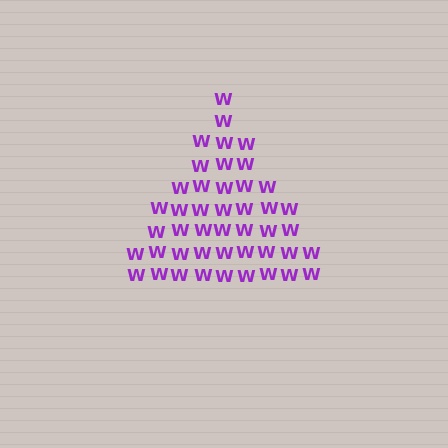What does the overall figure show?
The overall figure shows a triangle.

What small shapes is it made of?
It is made of small letter W's.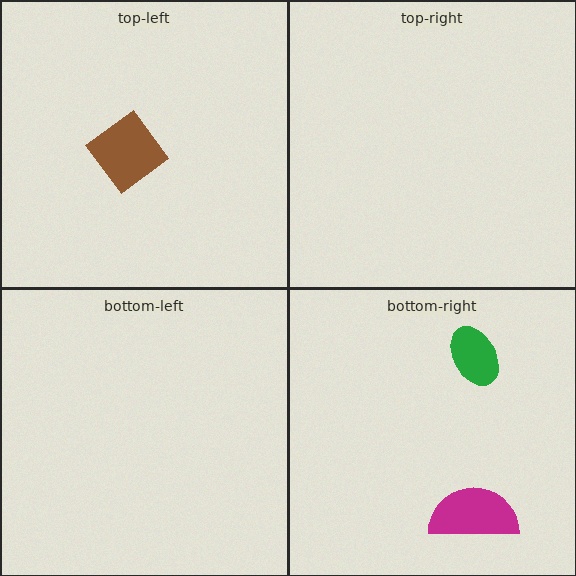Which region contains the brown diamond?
The top-left region.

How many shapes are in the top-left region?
1.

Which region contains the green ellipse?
The bottom-right region.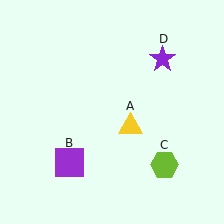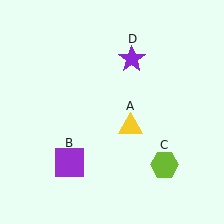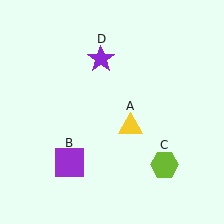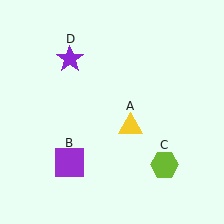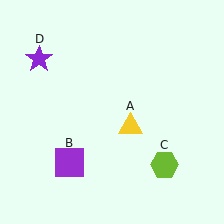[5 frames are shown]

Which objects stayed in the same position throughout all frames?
Yellow triangle (object A) and purple square (object B) and lime hexagon (object C) remained stationary.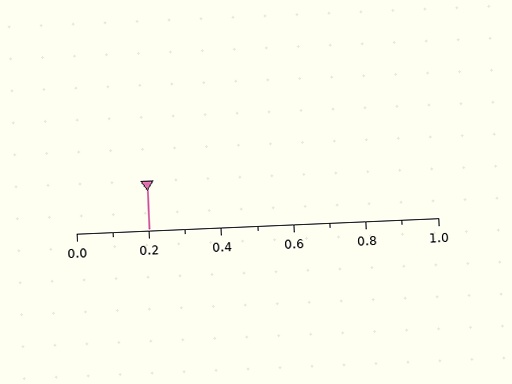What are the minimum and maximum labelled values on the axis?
The axis runs from 0.0 to 1.0.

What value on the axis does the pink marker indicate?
The marker indicates approximately 0.2.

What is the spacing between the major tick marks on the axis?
The major ticks are spaced 0.2 apart.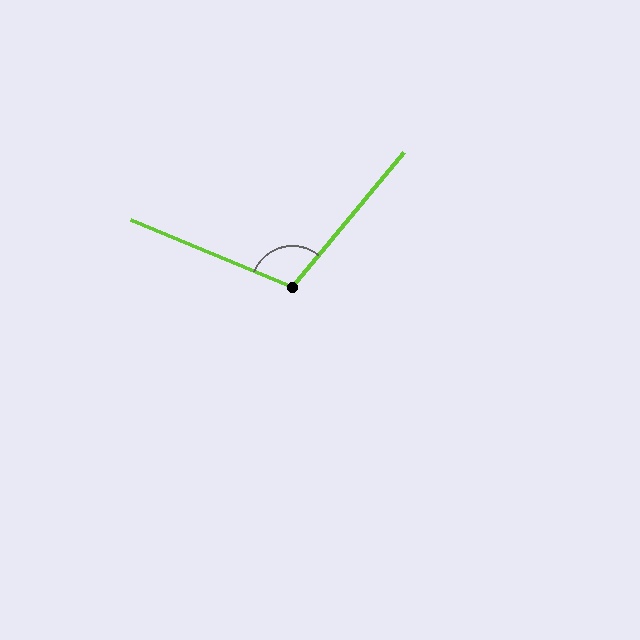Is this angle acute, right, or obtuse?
It is obtuse.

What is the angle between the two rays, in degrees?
Approximately 107 degrees.